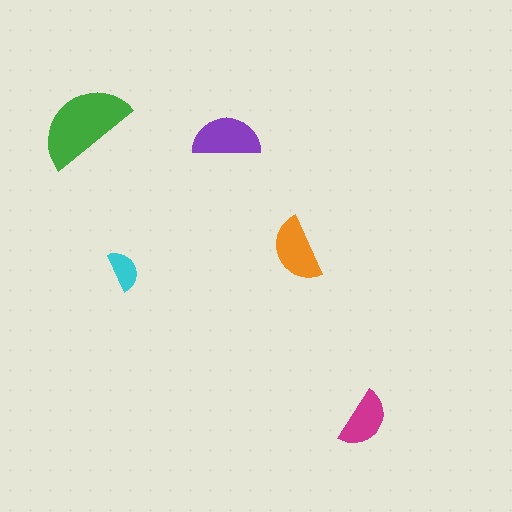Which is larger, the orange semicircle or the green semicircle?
The green one.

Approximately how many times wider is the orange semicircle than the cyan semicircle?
About 1.5 times wider.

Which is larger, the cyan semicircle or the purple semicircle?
The purple one.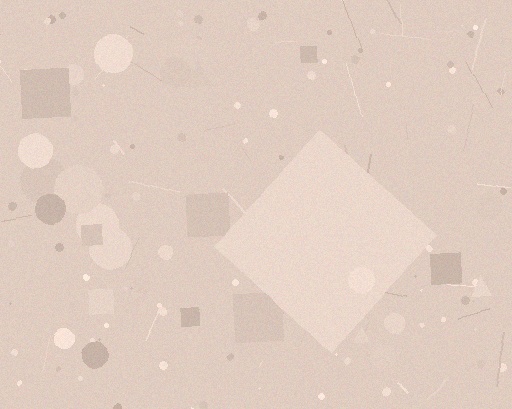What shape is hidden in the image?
A diamond is hidden in the image.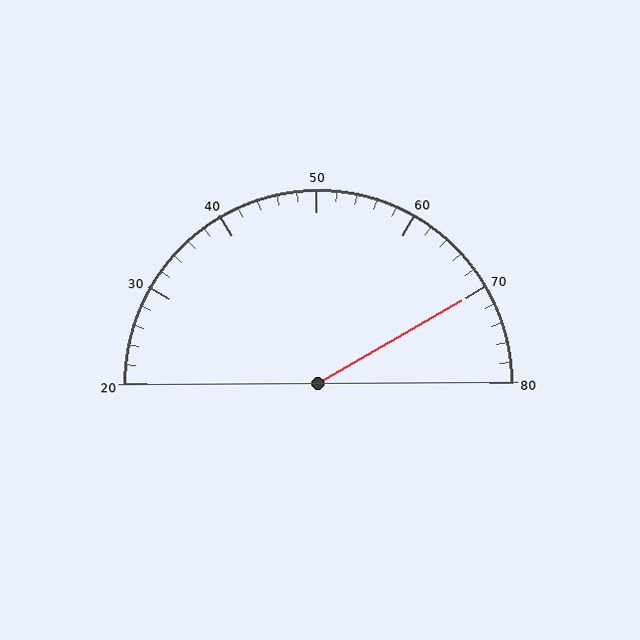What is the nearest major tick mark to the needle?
The nearest major tick mark is 70.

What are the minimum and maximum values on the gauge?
The gauge ranges from 20 to 80.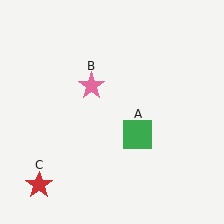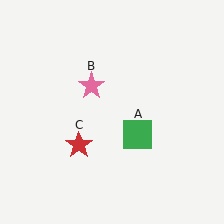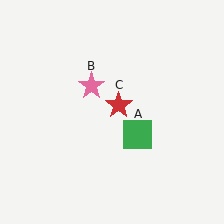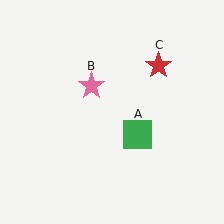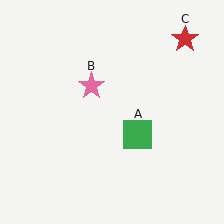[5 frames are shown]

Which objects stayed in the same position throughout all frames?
Green square (object A) and pink star (object B) remained stationary.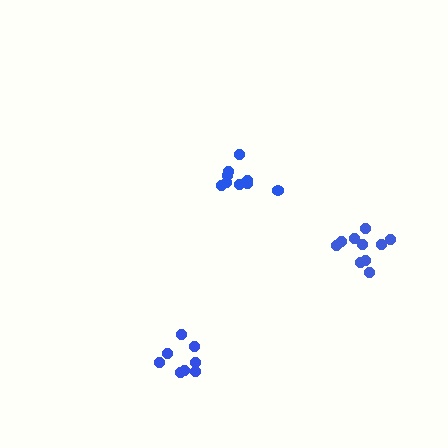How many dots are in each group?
Group 1: 10 dots, Group 2: 8 dots, Group 3: 11 dots (29 total).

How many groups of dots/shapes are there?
There are 3 groups.